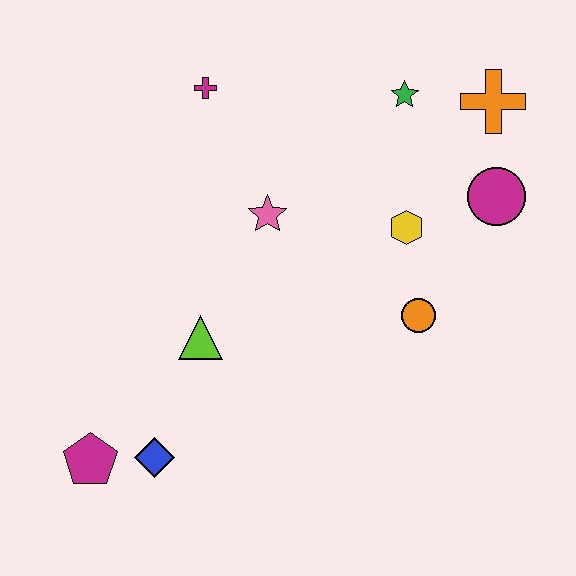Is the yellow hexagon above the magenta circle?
No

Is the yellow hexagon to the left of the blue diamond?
No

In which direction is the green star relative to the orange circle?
The green star is above the orange circle.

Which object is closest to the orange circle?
The yellow hexagon is closest to the orange circle.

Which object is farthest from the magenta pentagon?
The orange cross is farthest from the magenta pentagon.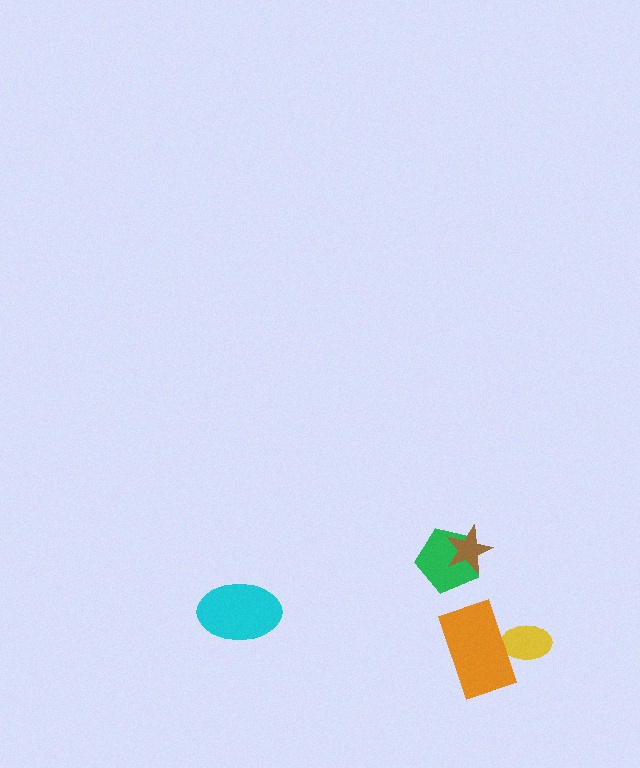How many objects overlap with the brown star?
1 object overlaps with the brown star.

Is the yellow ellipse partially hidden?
Yes, it is partially covered by another shape.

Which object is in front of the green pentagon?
The brown star is in front of the green pentagon.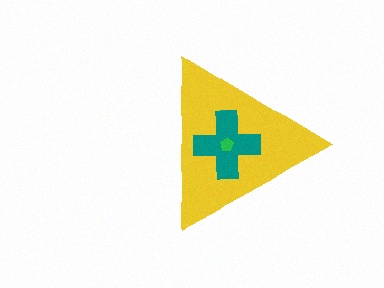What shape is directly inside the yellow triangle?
The teal cross.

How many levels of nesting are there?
3.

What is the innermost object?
The green pentagon.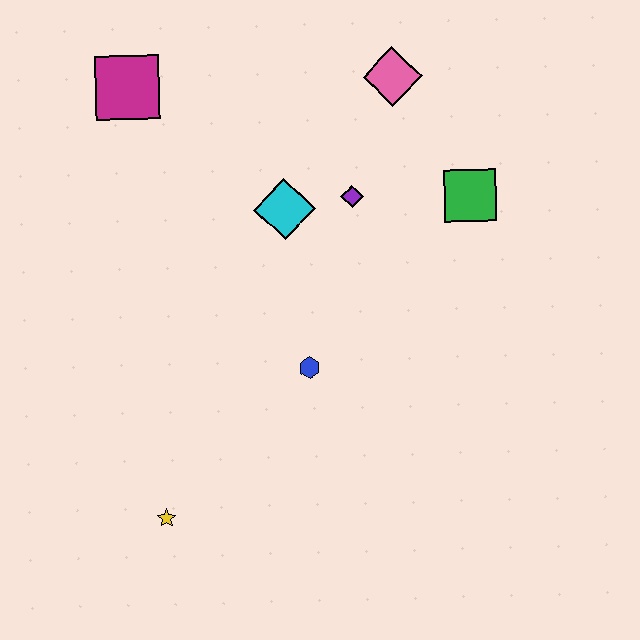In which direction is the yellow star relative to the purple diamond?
The yellow star is below the purple diamond.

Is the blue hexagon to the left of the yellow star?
No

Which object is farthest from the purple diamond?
The yellow star is farthest from the purple diamond.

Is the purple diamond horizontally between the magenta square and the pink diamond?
Yes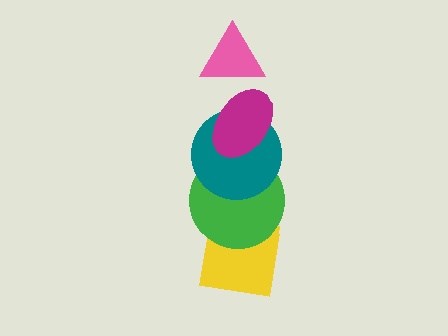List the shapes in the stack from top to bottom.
From top to bottom: the pink triangle, the magenta ellipse, the teal circle, the green circle, the yellow square.